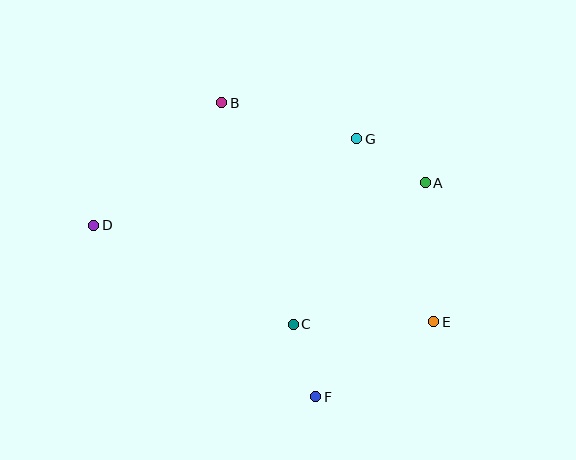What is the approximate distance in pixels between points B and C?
The distance between B and C is approximately 233 pixels.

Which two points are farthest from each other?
Points D and E are farthest from each other.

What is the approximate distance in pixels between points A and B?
The distance between A and B is approximately 219 pixels.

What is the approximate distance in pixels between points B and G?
The distance between B and G is approximately 140 pixels.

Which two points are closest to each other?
Points C and F are closest to each other.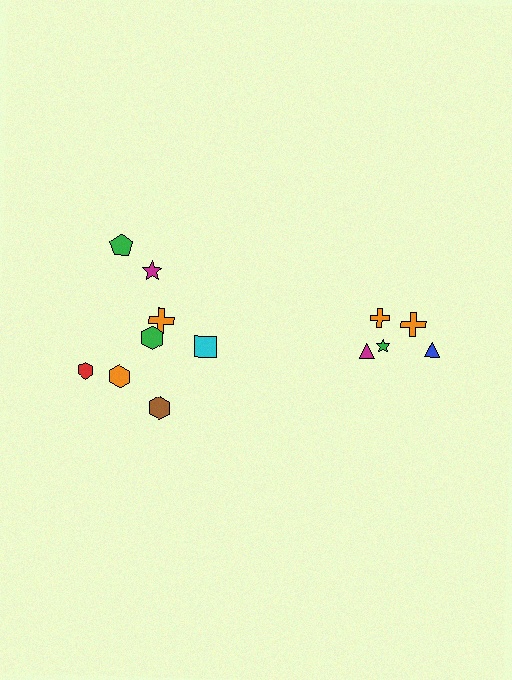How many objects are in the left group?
There are 8 objects.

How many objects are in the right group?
There are 5 objects.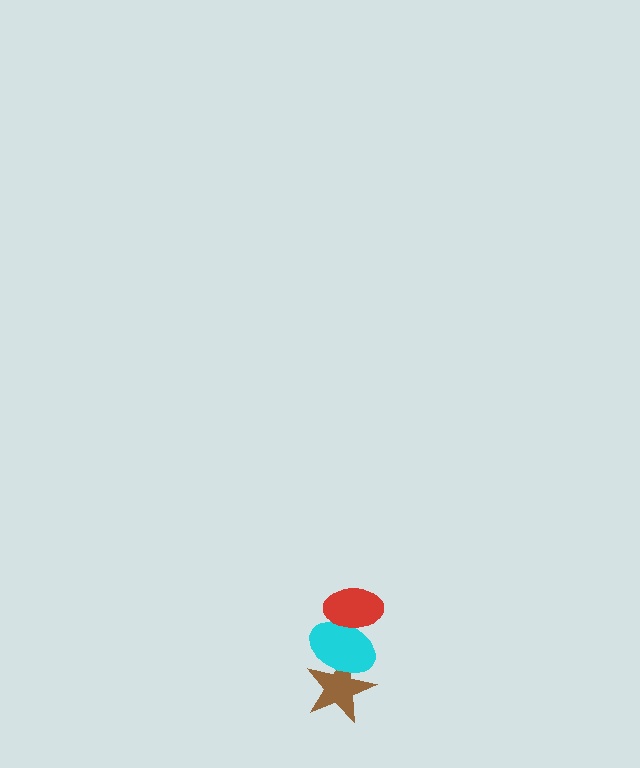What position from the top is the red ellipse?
The red ellipse is 1st from the top.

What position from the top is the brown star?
The brown star is 3rd from the top.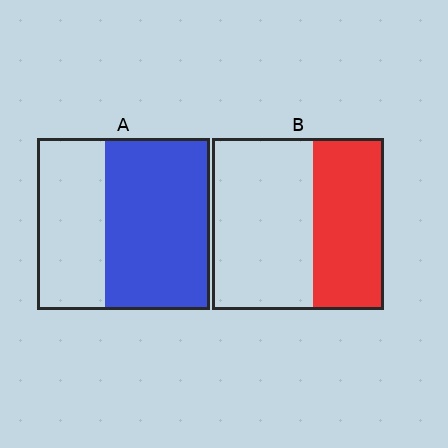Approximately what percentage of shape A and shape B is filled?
A is approximately 60% and B is approximately 40%.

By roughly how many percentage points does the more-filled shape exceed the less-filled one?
By roughly 20 percentage points (A over B).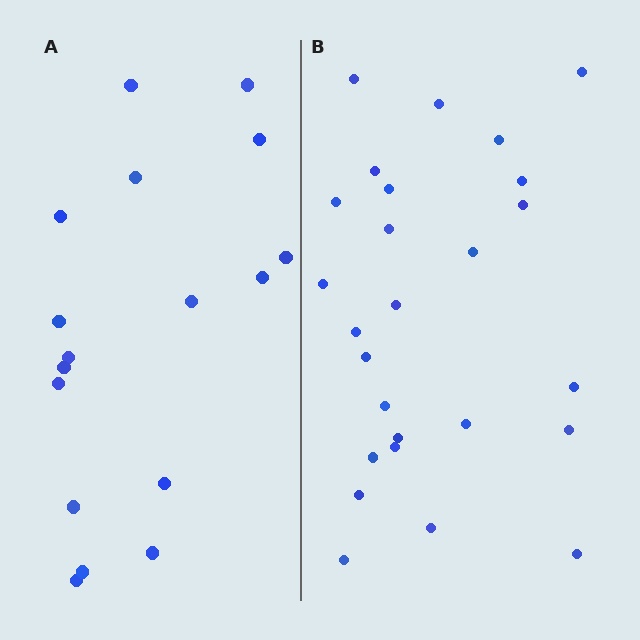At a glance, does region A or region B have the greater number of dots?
Region B (the right region) has more dots.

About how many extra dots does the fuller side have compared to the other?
Region B has roughly 8 or so more dots than region A.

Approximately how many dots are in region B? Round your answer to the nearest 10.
About 30 dots. (The exact count is 26, which rounds to 30.)